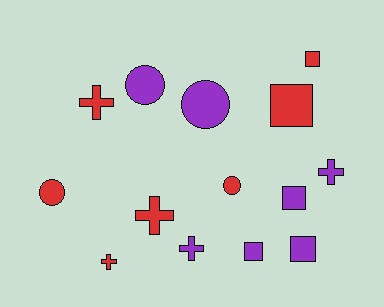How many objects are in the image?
There are 14 objects.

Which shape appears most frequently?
Cross, with 5 objects.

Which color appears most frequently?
Purple, with 7 objects.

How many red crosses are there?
There are 3 red crosses.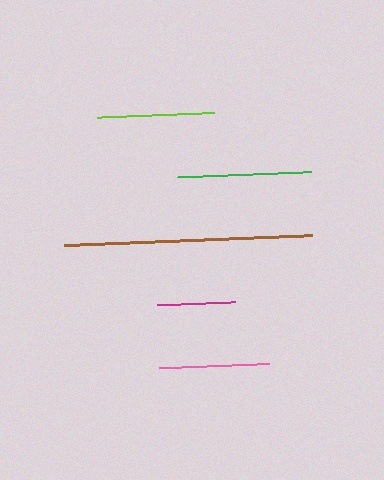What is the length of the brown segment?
The brown segment is approximately 248 pixels long.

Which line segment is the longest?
The brown line is the longest at approximately 248 pixels.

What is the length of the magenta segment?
The magenta segment is approximately 78 pixels long.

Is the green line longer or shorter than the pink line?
The green line is longer than the pink line.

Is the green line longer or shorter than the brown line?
The brown line is longer than the green line.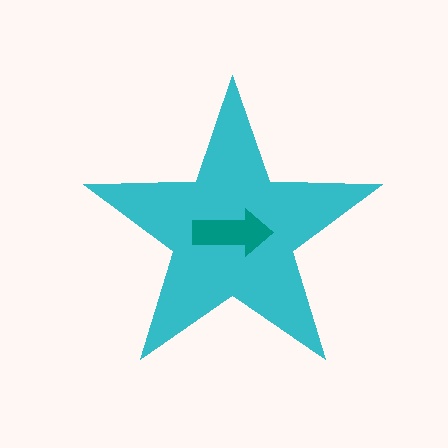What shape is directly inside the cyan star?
The teal arrow.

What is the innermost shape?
The teal arrow.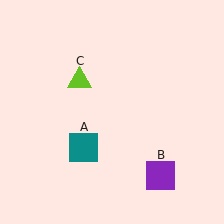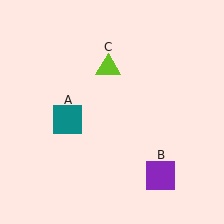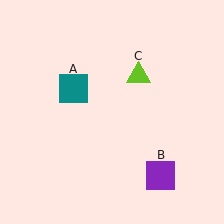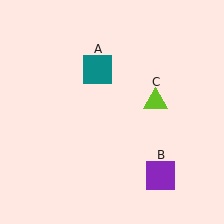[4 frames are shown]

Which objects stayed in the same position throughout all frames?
Purple square (object B) remained stationary.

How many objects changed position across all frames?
2 objects changed position: teal square (object A), lime triangle (object C).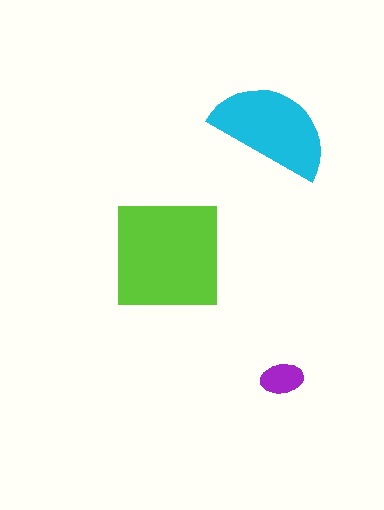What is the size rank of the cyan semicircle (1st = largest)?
2nd.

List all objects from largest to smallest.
The lime square, the cyan semicircle, the purple ellipse.